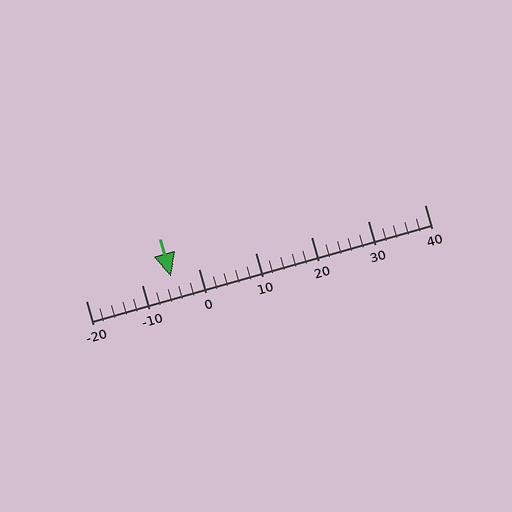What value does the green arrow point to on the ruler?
The green arrow points to approximately -5.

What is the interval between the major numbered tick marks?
The major tick marks are spaced 10 units apart.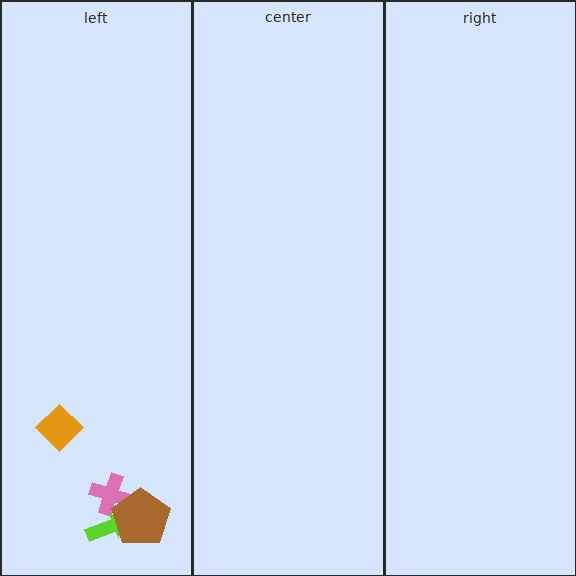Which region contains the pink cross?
The left region.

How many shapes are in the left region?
4.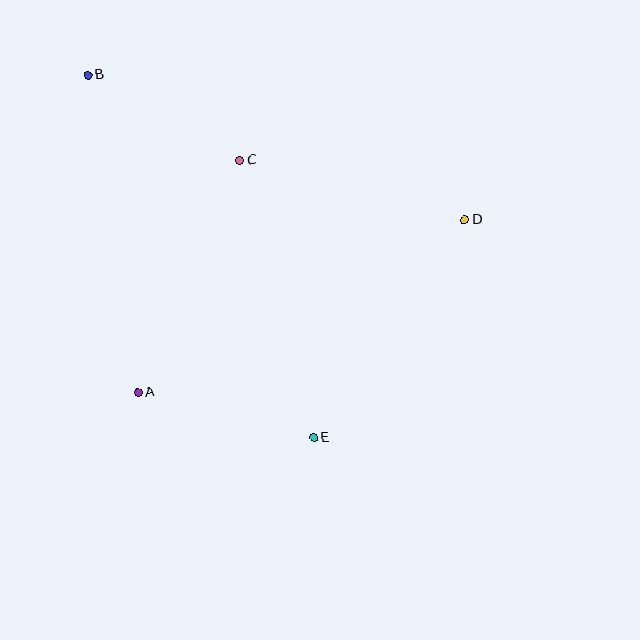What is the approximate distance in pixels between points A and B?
The distance between A and B is approximately 321 pixels.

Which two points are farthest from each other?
Points B and E are farthest from each other.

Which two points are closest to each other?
Points B and C are closest to each other.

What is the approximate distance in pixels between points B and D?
The distance between B and D is approximately 404 pixels.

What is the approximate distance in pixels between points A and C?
The distance between A and C is approximately 253 pixels.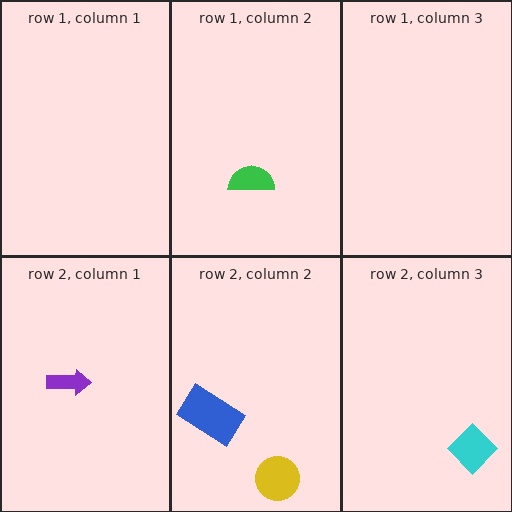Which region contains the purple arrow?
The row 2, column 1 region.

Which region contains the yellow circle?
The row 2, column 2 region.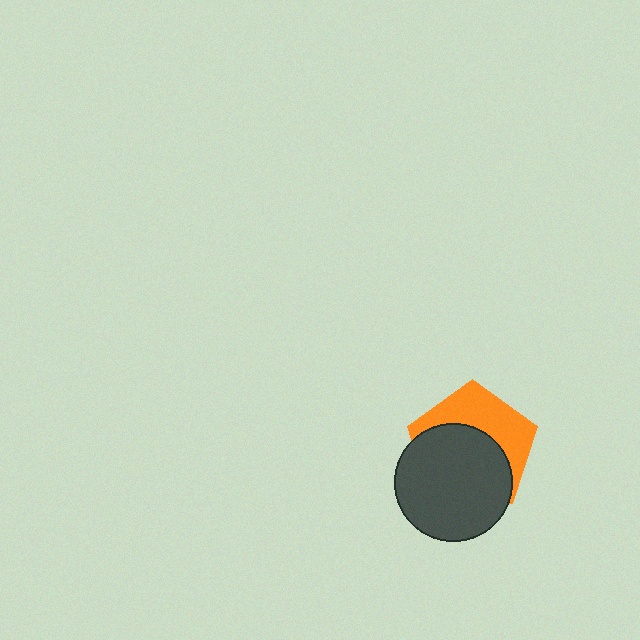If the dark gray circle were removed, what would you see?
You would see the complete orange pentagon.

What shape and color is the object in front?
The object in front is a dark gray circle.